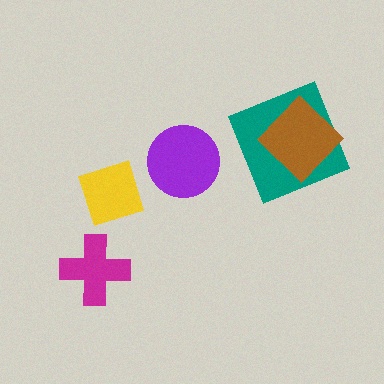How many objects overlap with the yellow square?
0 objects overlap with the yellow square.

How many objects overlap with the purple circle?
0 objects overlap with the purple circle.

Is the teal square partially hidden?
Yes, it is partially covered by another shape.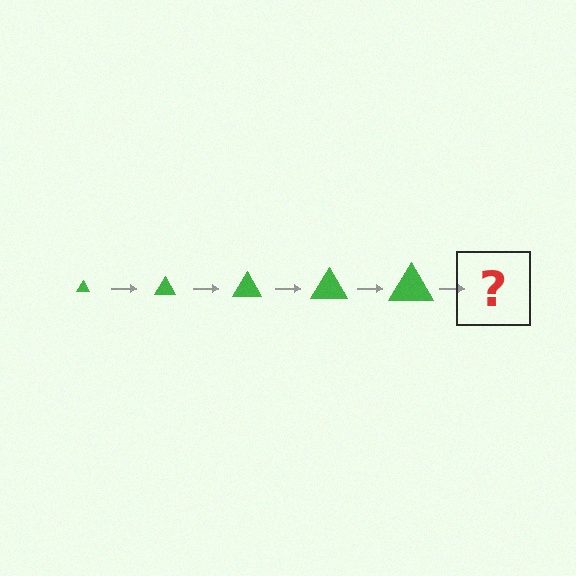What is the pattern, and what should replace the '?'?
The pattern is that the triangle gets progressively larger each step. The '?' should be a green triangle, larger than the previous one.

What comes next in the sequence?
The next element should be a green triangle, larger than the previous one.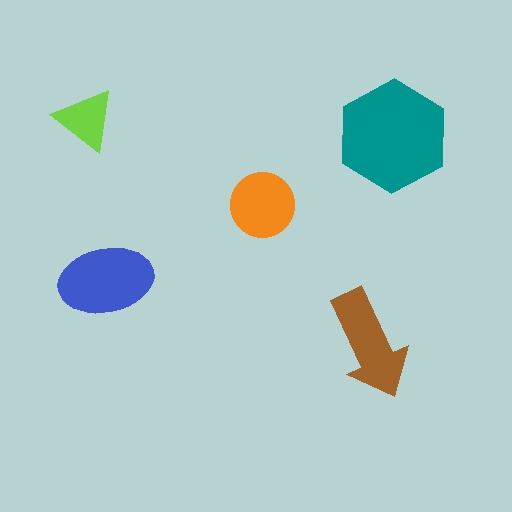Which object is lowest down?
The brown arrow is bottommost.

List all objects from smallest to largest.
The lime triangle, the orange circle, the brown arrow, the blue ellipse, the teal hexagon.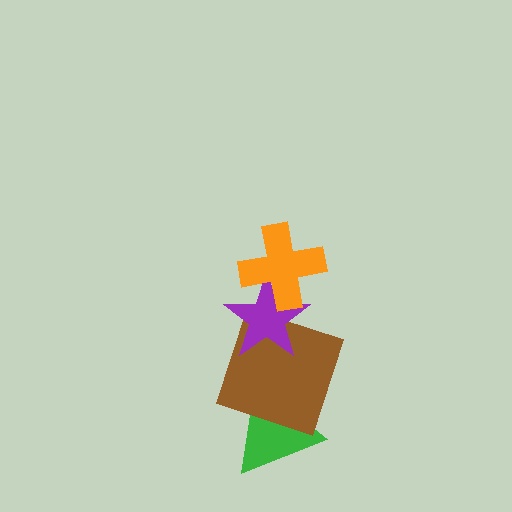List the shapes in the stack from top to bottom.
From top to bottom: the orange cross, the purple star, the brown square, the green triangle.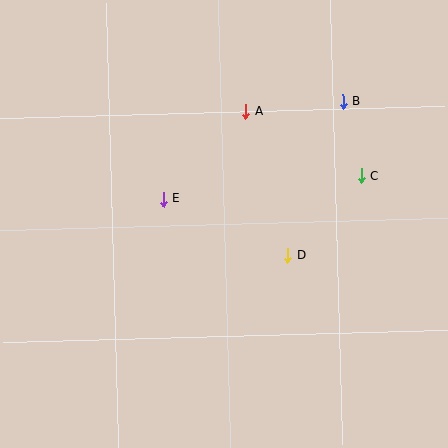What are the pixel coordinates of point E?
Point E is at (163, 199).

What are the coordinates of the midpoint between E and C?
The midpoint between E and C is at (262, 188).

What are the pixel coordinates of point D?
Point D is at (287, 256).